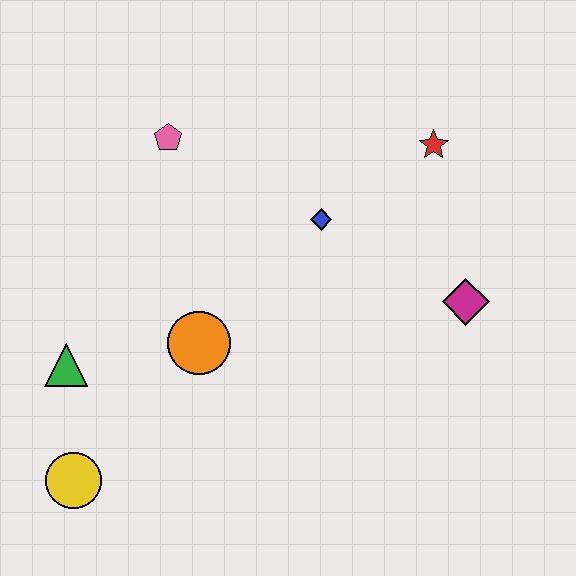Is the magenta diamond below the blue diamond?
Yes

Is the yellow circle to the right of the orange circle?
No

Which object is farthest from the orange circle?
The red star is farthest from the orange circle.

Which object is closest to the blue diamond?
The red star is closest to the blue diamond.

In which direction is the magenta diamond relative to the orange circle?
The magenta diamond is to the right of the orange circle.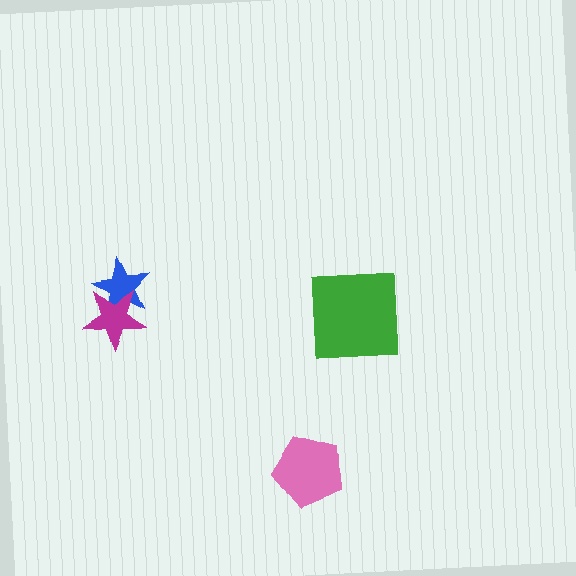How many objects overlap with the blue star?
1 object overlaps with the blue star.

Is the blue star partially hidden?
Yes, it is partially covered by another shape.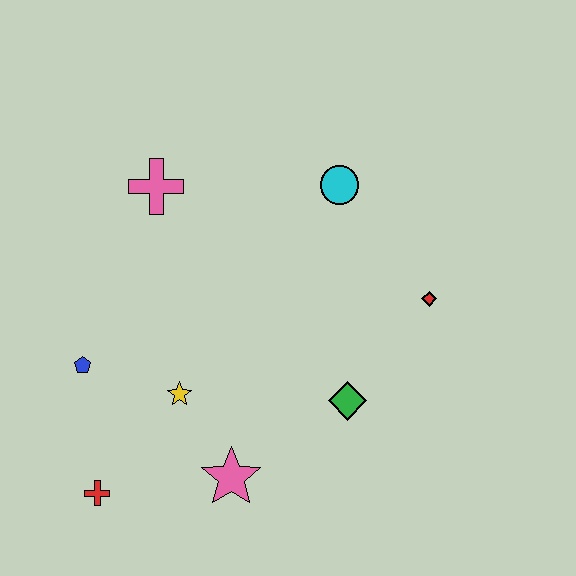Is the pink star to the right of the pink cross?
Yes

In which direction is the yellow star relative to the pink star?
The yellow star is above the pink star.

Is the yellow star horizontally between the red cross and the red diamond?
Yes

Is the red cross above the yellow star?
No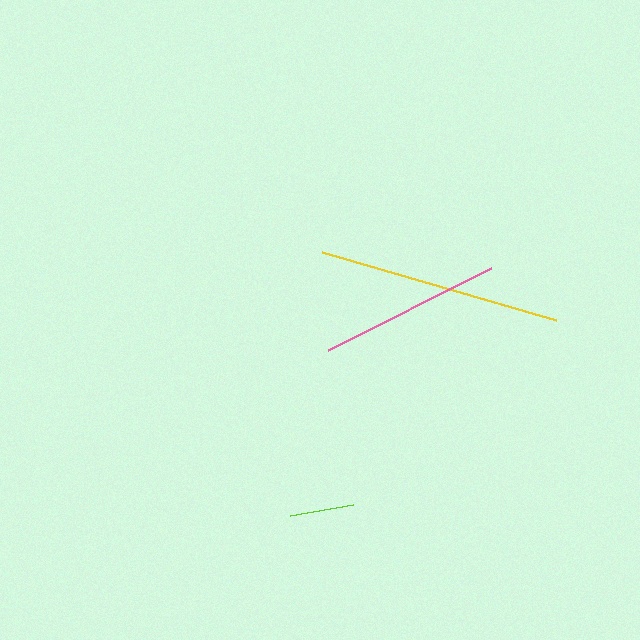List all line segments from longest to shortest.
From longest to shortest: yellow, pink, lime.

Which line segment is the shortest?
The lime line is the shortest at approximately 65 pixels.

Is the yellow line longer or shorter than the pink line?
The yellow line is longer than the pink line.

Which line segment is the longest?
The yellow line is the longest at approximately 243 pixels.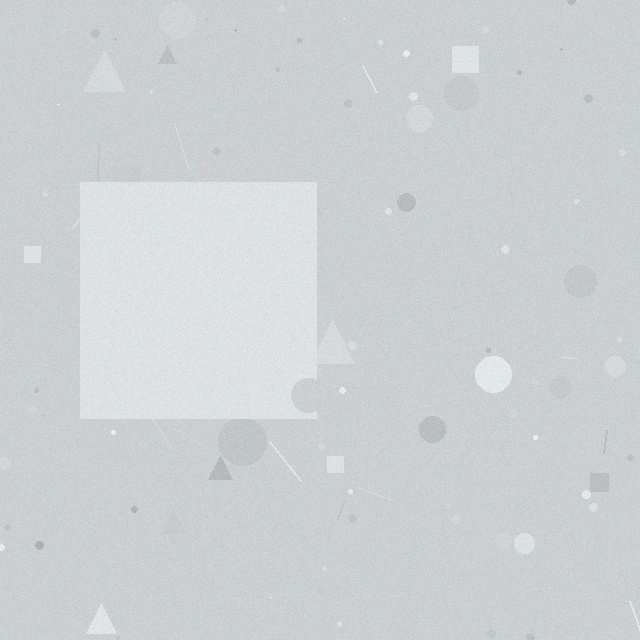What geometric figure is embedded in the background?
A square is embedded in the background.